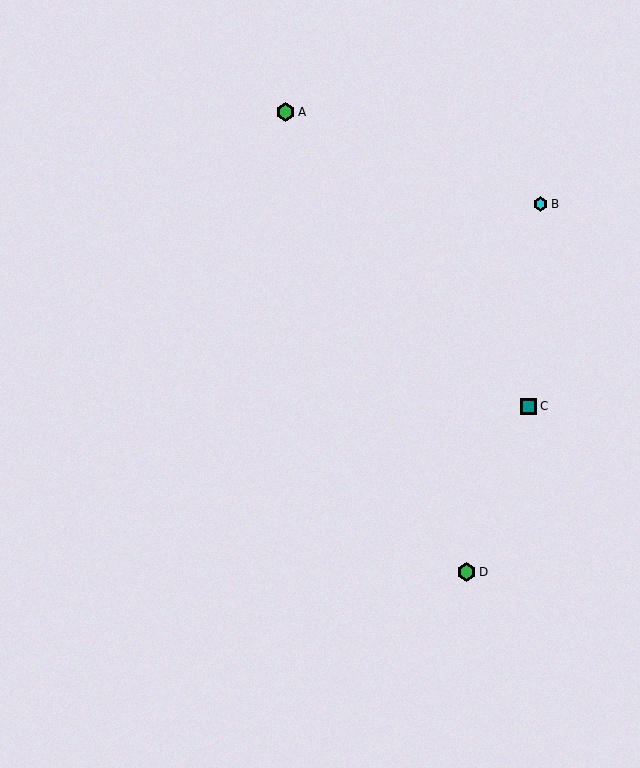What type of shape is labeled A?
Shape A is a green hexagon.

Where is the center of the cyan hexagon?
The center of the cyan hexagon is at (540, 204).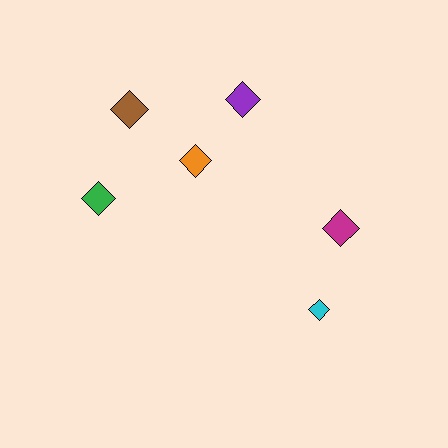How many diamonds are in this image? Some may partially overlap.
There are 6 diamonds.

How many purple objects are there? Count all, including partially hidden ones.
There is 1 purple object.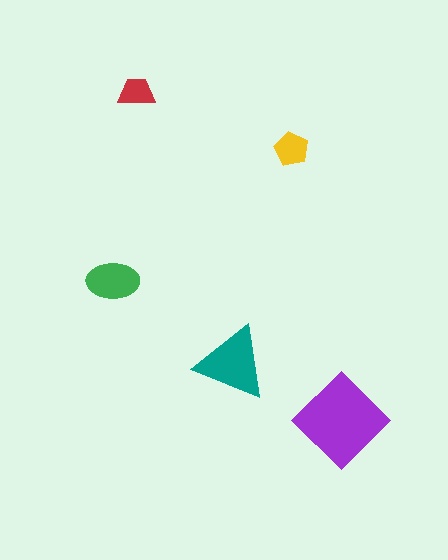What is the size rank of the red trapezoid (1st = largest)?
5th.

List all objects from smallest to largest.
The red trapezoid, the yellow pentagon, the green ellipse, the teal triangle, the purple diamond.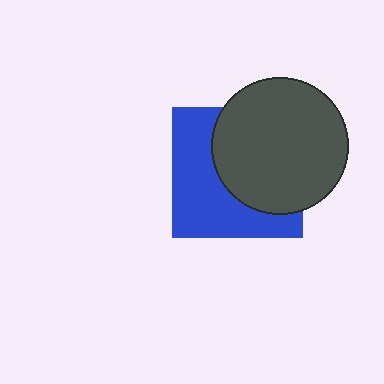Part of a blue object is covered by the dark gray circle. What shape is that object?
It is a square.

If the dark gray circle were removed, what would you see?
You would see the complete blue square.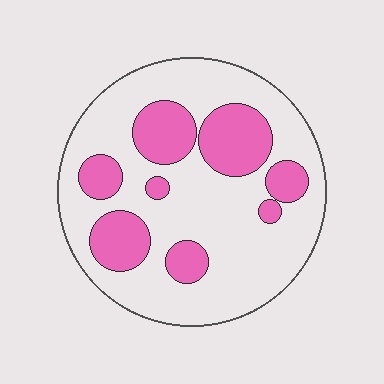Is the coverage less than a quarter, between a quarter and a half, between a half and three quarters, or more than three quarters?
Between a quarter and a half.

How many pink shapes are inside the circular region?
8.